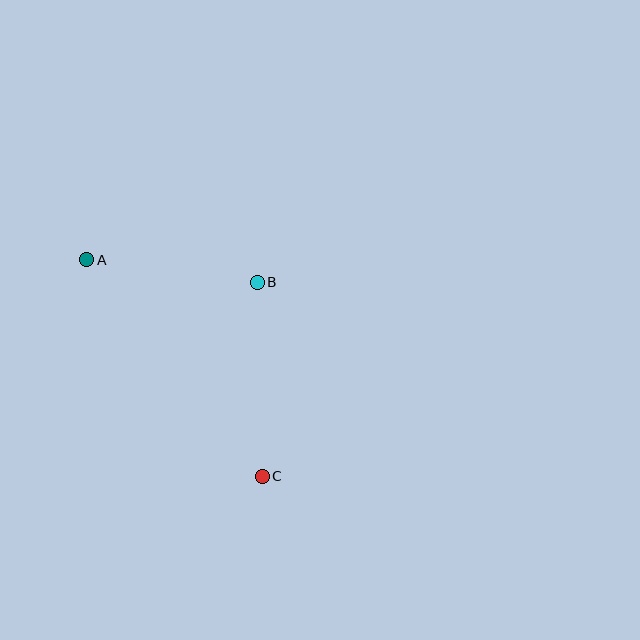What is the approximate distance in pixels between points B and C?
The distance between B and C is approximately 194 pixels.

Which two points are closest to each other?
Points A and B are closest to each other.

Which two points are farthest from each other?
Points A and C are farthest from each other.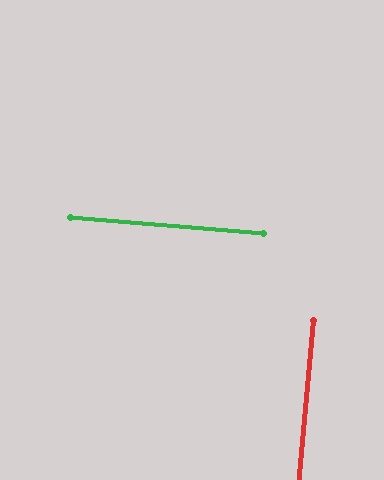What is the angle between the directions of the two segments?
Approximately 90 degrees.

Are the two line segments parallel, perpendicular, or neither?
Perpendicular — they meet at approximately 90°.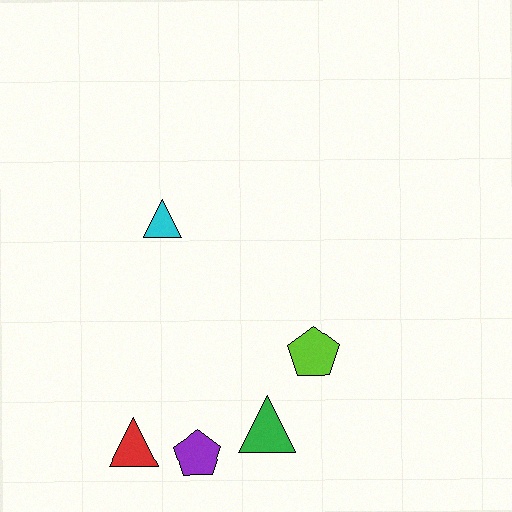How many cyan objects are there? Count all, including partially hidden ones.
There is 1 cyan object.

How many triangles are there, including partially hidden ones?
There are 3 triangles.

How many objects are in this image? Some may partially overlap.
There are 5 objects.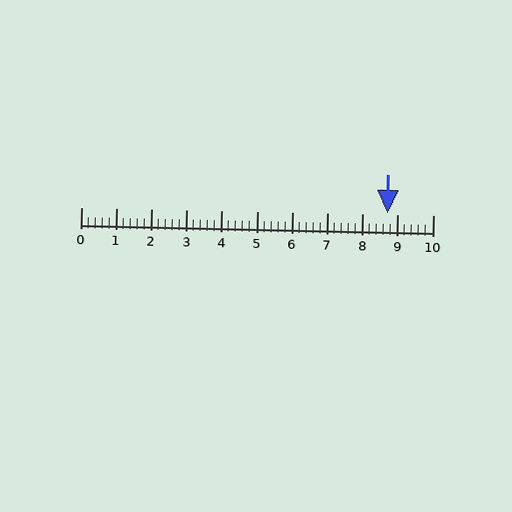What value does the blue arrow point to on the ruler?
The blue arrow points to approximately 8.7.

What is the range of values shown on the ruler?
The ruler shows values from 0 to 10.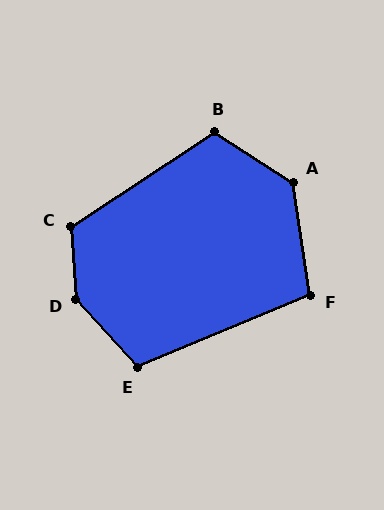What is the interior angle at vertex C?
Approximately 119 degrees (obtuse).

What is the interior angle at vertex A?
Approximately 131 degrees (obtuse).